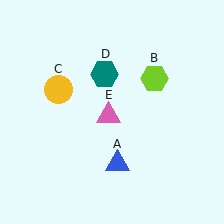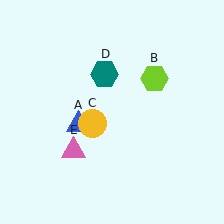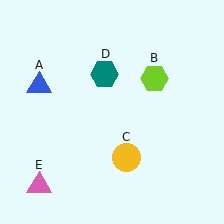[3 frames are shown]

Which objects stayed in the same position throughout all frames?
Lime hexagon (object B) and teal hexagon (object D) remained stationary.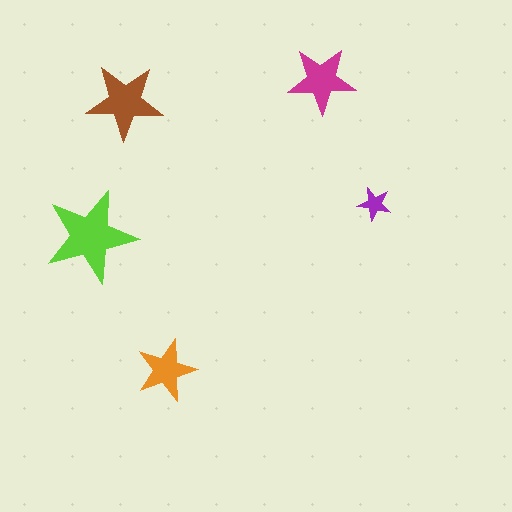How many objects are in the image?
There are 5 objects in the image.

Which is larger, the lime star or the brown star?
The lime one.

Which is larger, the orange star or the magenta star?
The magenta one.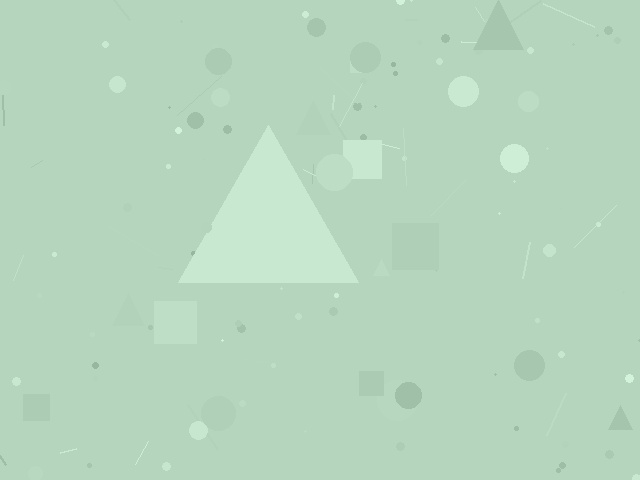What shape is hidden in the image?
A triangle is hidden in the image.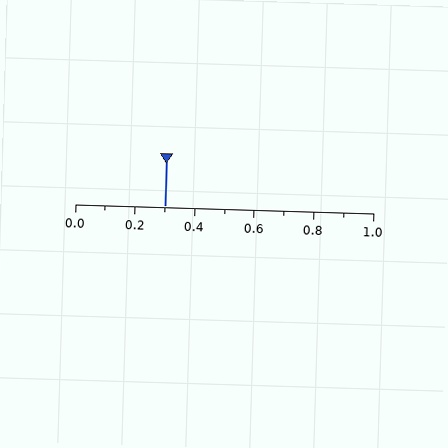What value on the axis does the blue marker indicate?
The marker indicates approximately 0.3.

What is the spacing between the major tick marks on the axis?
The major ticks are spaced 0.2 apart.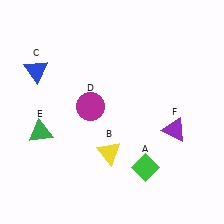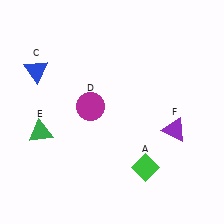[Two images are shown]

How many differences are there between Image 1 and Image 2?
There is 1 difference between the two images.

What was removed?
The yellow triangle (B) was removed in Image 2.